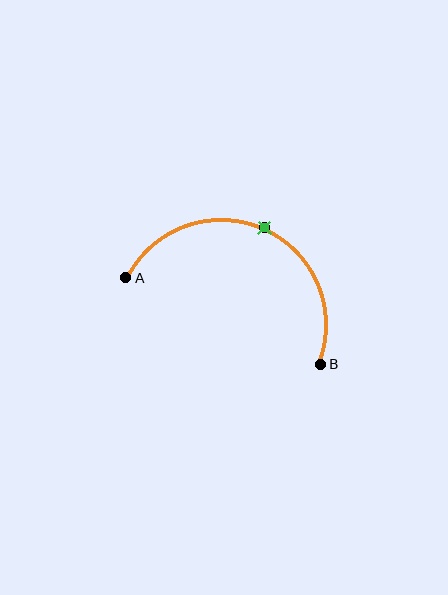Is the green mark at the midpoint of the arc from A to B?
Yes. The green mark lies on the arc at equal arc-length from both A and B — it is the arc midpoint.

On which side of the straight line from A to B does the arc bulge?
The arc bulges above the straight line connecting A and B.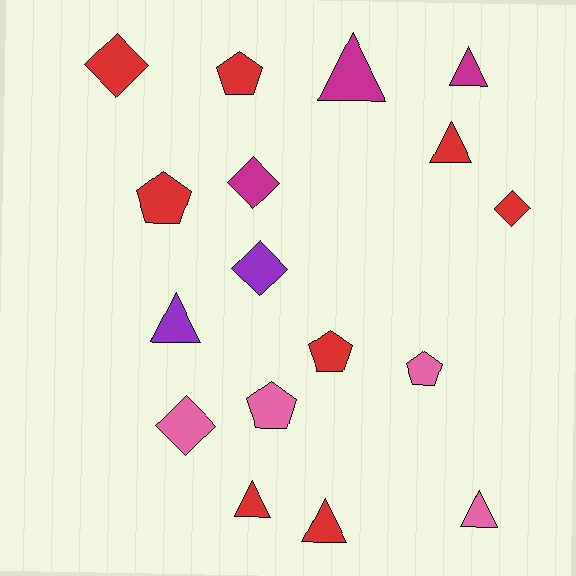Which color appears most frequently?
Red, with 8 objects.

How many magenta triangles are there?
There are 2 magenta triangles.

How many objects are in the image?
There are 17 objects.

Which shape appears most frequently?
Triangle, with 7 objects.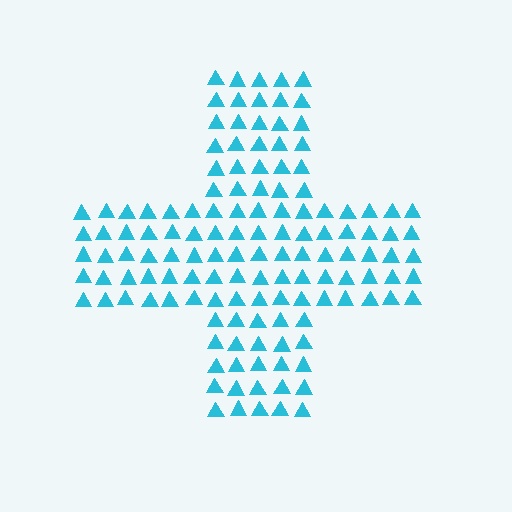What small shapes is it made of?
It is made of small triangles.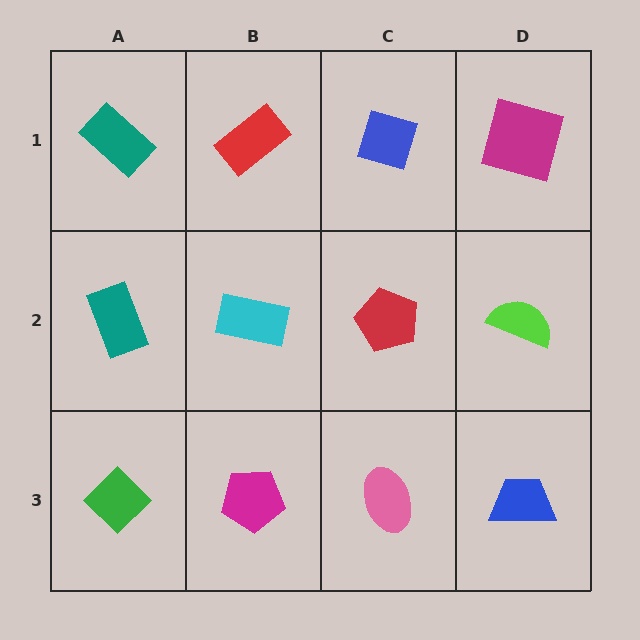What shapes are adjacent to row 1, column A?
A teal rectangle (row 2, column A), a red rectangle (row 1, column B).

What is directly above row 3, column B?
A cyan rectangle.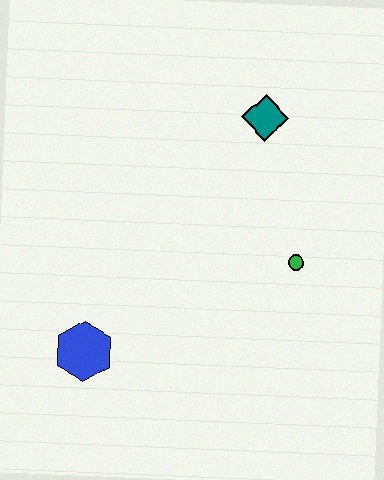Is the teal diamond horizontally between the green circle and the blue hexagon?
Yes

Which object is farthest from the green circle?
The blue hexagon is farthest from the green circle.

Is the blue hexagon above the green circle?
No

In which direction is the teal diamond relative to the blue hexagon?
The teal diamond is above the blue hexagon.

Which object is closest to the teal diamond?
The green circle is closest to the teal diamond.